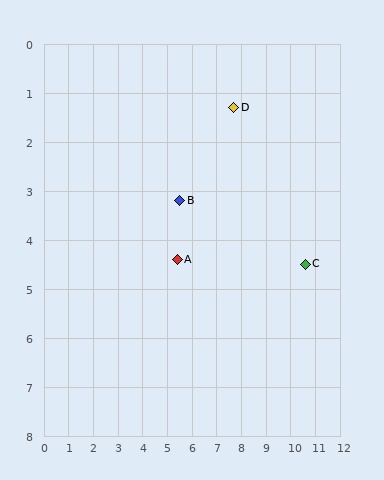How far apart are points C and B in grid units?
Points C and B are about 5.3 grid units apart.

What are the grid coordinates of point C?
Point C is at approximately (10.6, 4.5).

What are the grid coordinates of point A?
Point A is at approximately (5.4, 4.4).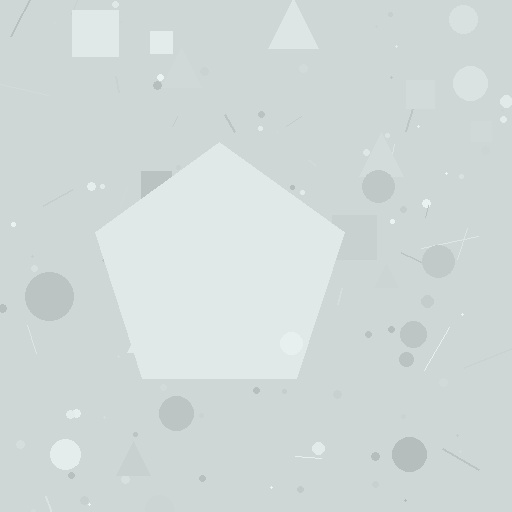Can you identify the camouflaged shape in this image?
The camouflaged shape is a pentagon.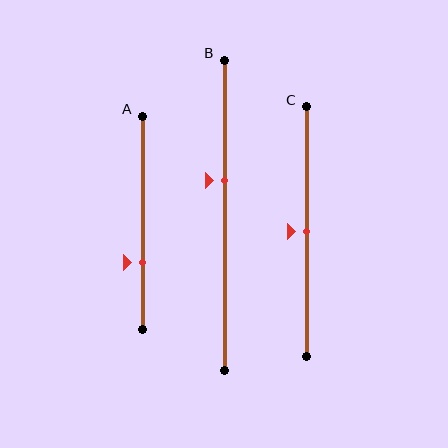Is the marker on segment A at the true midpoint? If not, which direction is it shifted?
No, the marker on segment A is shifted downward by about 19% of the segment length.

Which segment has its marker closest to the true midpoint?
Segment C has its marker closest to the true midpoint.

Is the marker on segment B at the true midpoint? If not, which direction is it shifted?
No, the marker on segment B is shifted upward by about 11% of the segment length.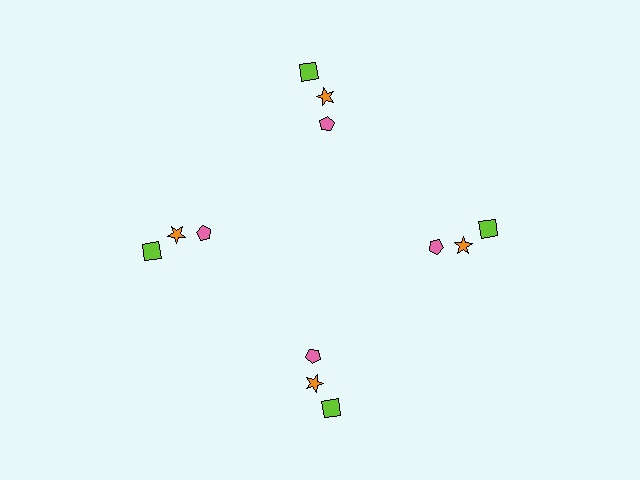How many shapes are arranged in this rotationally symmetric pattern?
There are 12 shapes, arranged in 4 groups of 3.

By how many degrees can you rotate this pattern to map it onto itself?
The pattern maps onto itself every 90 degrees of rotation.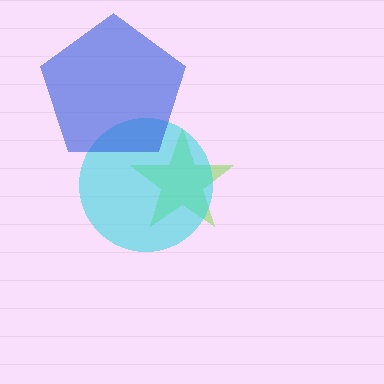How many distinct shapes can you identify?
There are 3 distinct shapes: a lime star, a cyan circle, a blue pentagon.